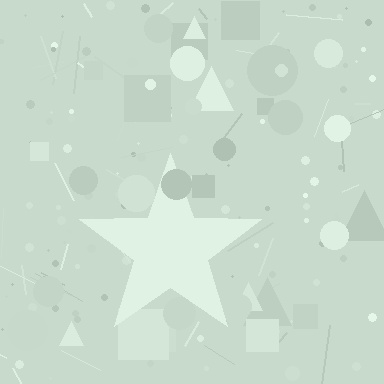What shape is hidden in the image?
A star is hidden in the image.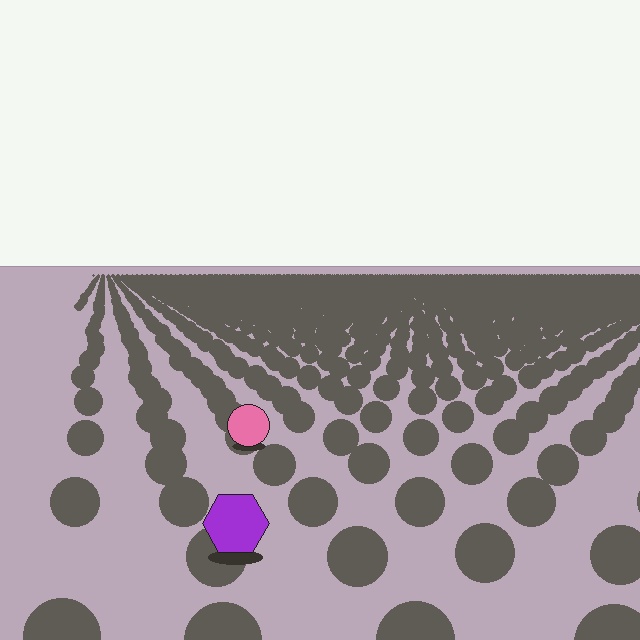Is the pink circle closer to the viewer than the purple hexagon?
No. The purple hexagon is closer — you can tell from the texture gradient: the ground texture is coarser near it.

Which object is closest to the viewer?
The purple hexagon is closest. The texture marks near it are larger and more spread out.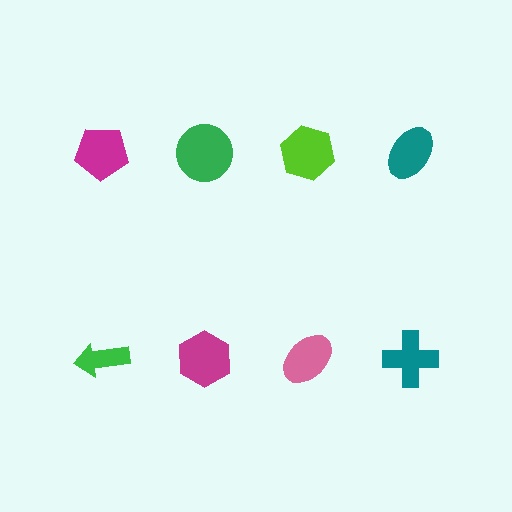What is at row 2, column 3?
A pink ellipse.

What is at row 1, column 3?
A lime hexagon.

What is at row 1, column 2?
A green circle.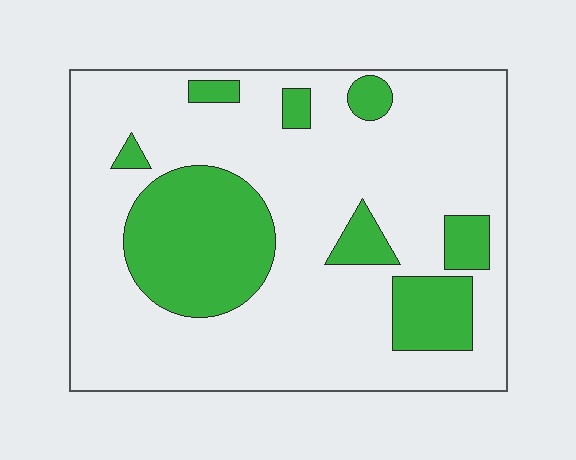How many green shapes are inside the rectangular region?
8.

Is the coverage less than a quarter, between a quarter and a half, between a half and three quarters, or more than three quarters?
Less than a quarter.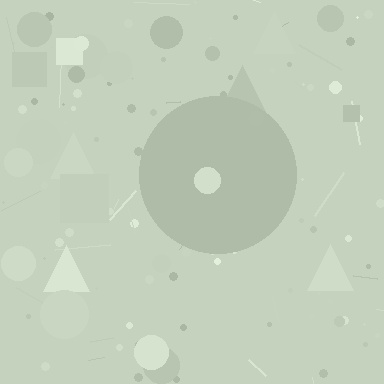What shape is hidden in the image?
A circle is hidden in the image.